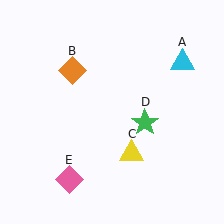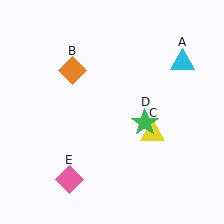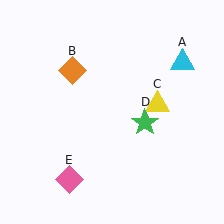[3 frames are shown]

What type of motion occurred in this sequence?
The yellow triangle (object C) rotated counterclockwise around the center of the scene.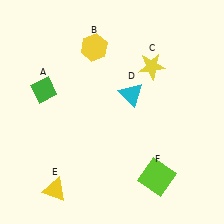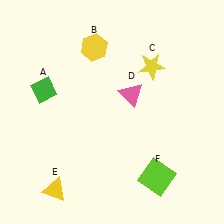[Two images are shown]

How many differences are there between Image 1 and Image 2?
There is 1 difference between the two images.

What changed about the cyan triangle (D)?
In Image 1, D is cyan. In Image 2, it changed to pink.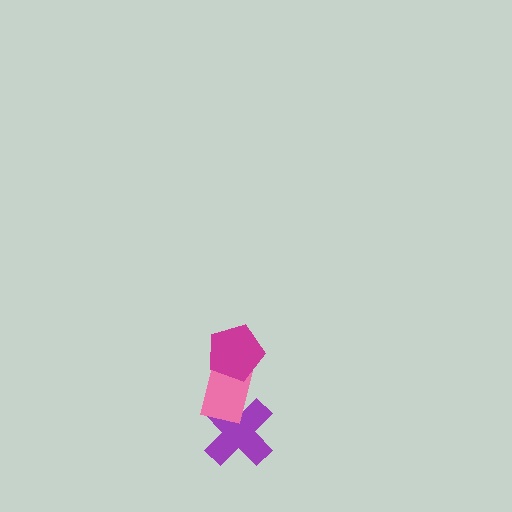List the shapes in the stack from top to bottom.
From top to bottom: the magenta pentagon, the pink rectangle, the purple cross.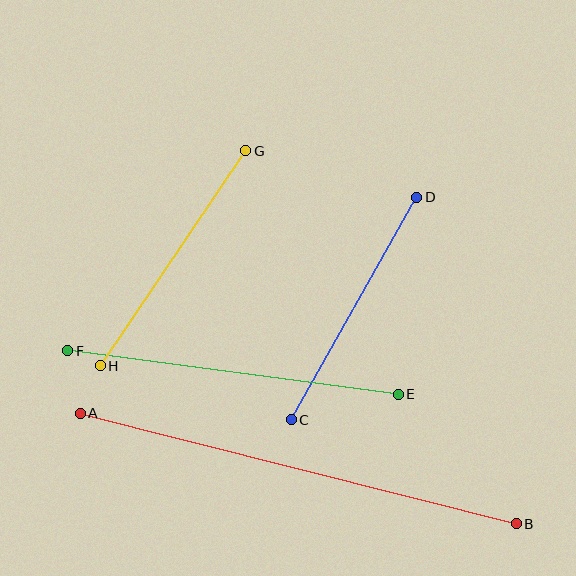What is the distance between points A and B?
The distance is approximately 450 pixels.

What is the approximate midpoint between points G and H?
The midpoint is at approximately (173, 258) pixels.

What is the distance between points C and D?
The distance is approximately 255 pixels.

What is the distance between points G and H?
The distance is approximately 259 pixels.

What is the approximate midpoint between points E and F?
The midpoint is at approximately (233, 373) pixels.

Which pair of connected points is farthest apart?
Points A and B are farthest apart.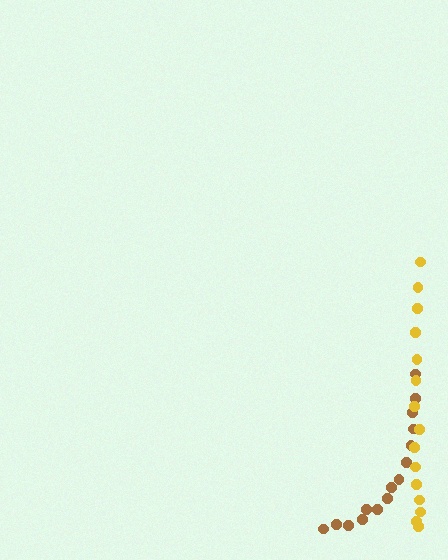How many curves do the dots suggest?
There are 2 distinct paths.